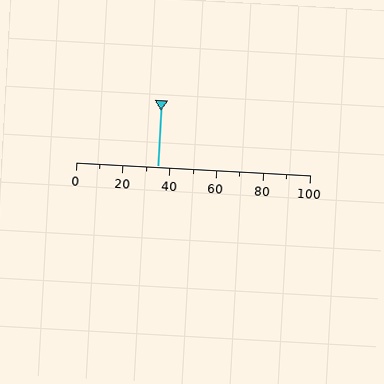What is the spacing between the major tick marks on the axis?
The major ticks are spaced 20 apart.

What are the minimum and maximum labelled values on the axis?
The axis runs from 0 to 100.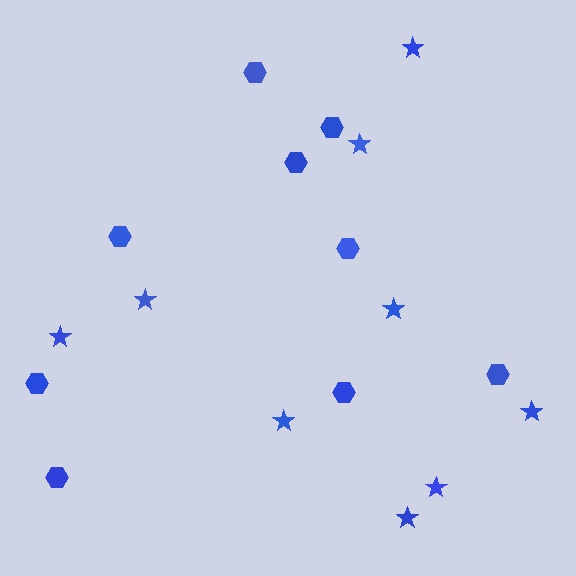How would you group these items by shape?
There are 2 groups: one group of stars (9) and one group of hexagons (9).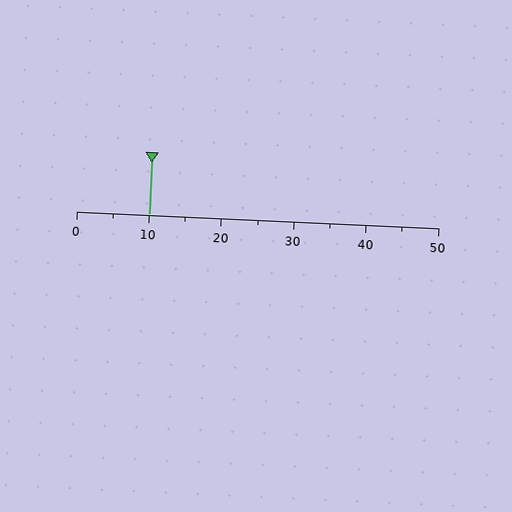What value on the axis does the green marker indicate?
The marker indicates approximately 10.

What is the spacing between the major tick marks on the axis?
The major ticks are spaced 10 apart.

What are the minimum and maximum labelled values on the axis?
The axis runs from 0 to 50.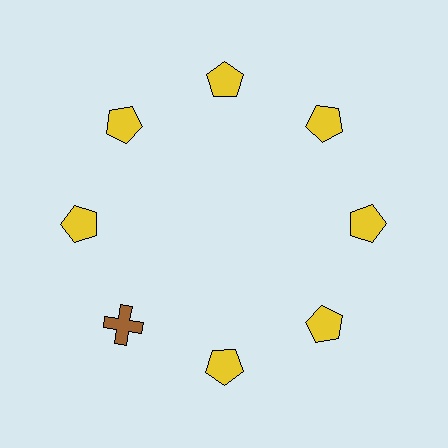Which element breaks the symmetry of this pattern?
The brown cross at roughly the 8 o'clock position breaks the symmetry. All other shapes are yellow pentagons.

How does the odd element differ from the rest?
It differs in both color (brown instead of yellow) and shape (cross instead of pentagon).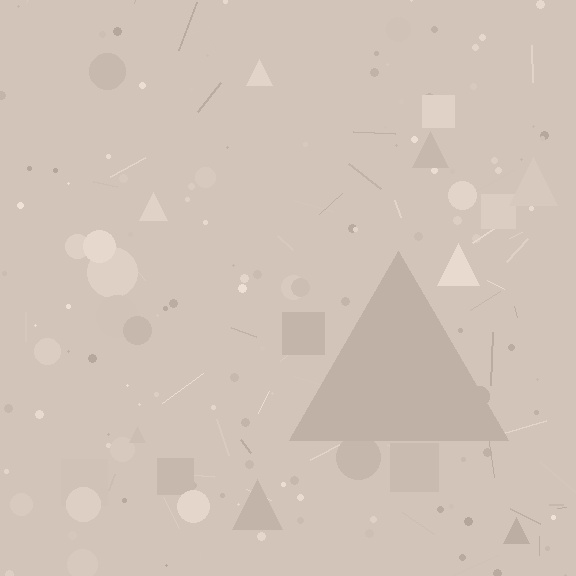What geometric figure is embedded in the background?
A triangle is embedded in the background.